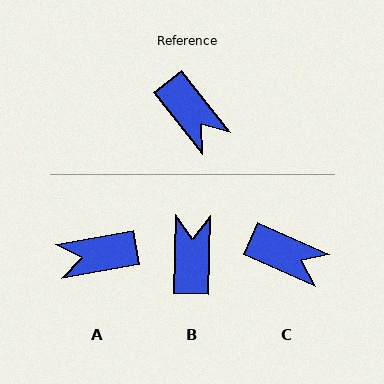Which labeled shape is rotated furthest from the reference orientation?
B, about 141 degrees away.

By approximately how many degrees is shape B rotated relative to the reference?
Approximately 141 degrees counter-clockwise.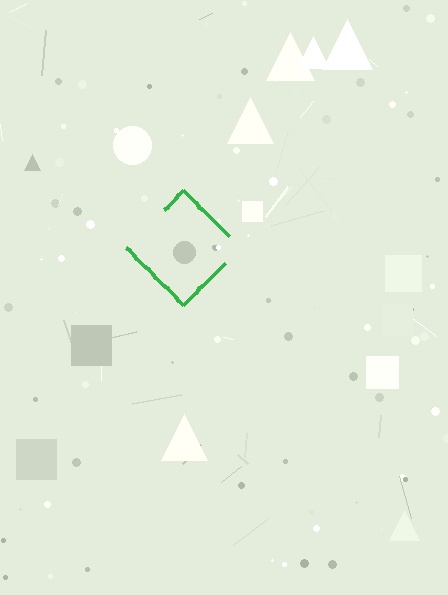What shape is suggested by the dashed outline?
The dashed outline suggests a diamond.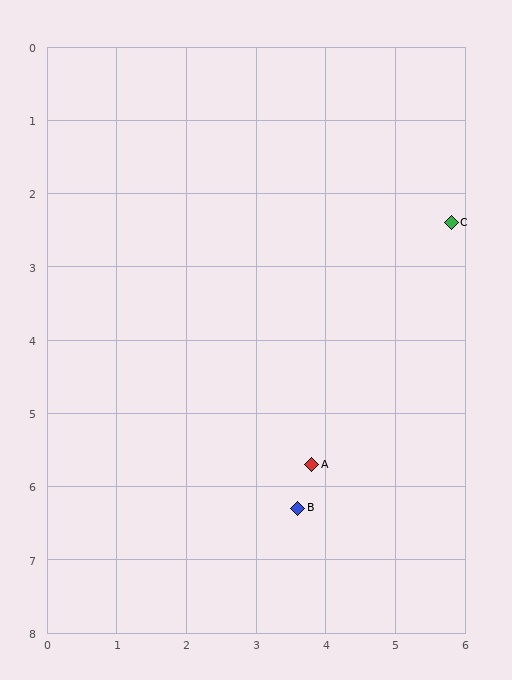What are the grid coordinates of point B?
Point B is at approximately (3.6, 6.3).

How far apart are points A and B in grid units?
Points A and B are about 0.6 grid units apart.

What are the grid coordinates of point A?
Point A is at approximately (3.8, 5.7).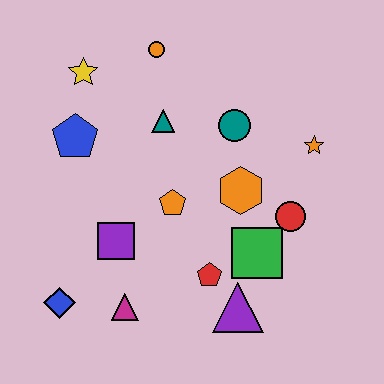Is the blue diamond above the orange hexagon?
No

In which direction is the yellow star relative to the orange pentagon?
The yellow star is above the orange pentagon.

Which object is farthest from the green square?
The yellow star is farthest from the green square.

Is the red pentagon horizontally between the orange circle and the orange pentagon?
No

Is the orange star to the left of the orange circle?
No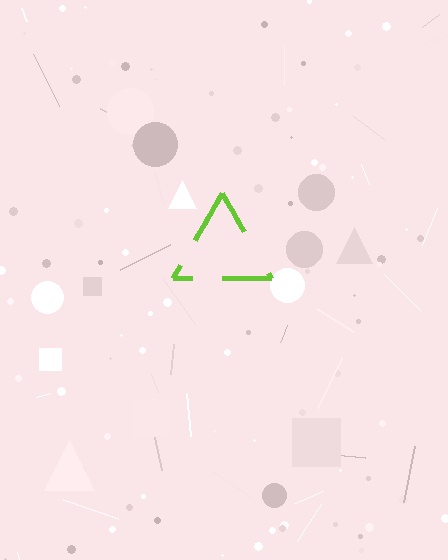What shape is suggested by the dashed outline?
The dashed outline suggests a triangle.